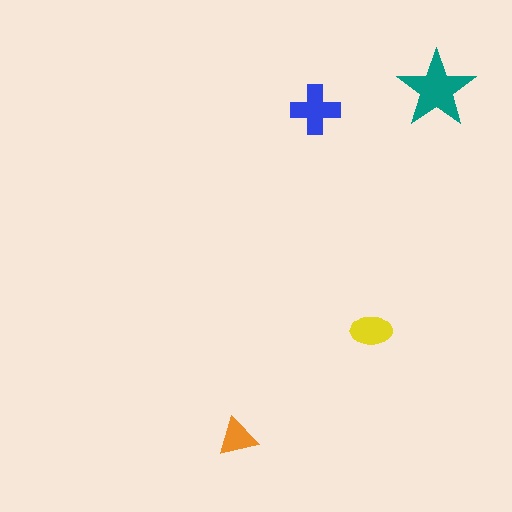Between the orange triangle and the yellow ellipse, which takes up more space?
The yellow ellipse.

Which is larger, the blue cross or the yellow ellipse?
The blue cross.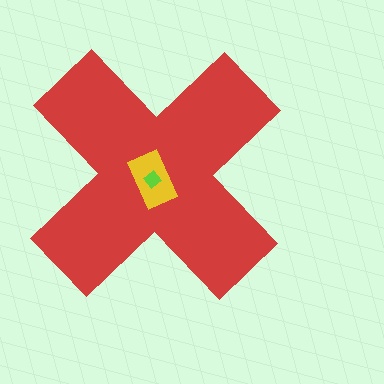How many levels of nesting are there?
3.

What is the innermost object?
The lime diamond.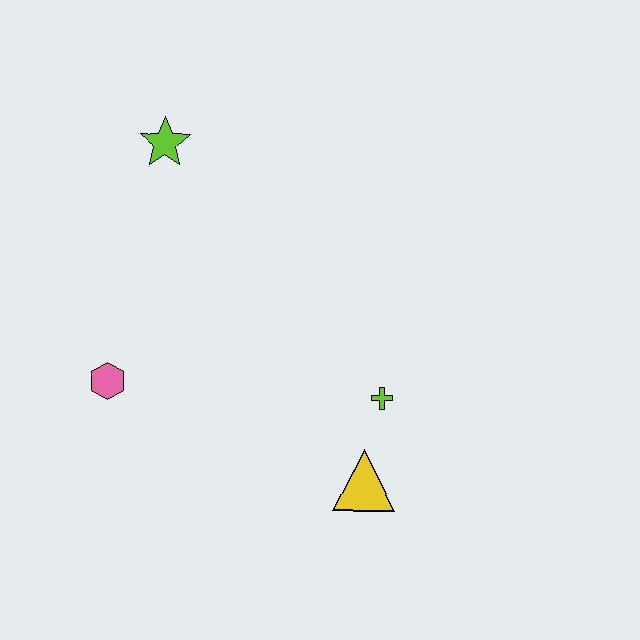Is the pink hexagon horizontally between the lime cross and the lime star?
No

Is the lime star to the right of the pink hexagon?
Yes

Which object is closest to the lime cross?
The yellow triangle is closest to the lime cross.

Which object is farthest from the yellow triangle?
The lime star is farthest from the yellow triangle.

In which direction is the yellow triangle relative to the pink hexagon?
The yellow triangle is to the right of the pink hexagon.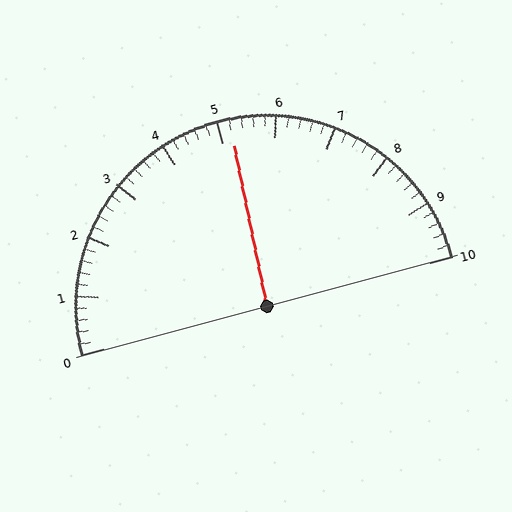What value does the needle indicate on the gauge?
The needle indicates approximately 5.2.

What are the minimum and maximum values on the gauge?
The gauge ranges from 0 to 10.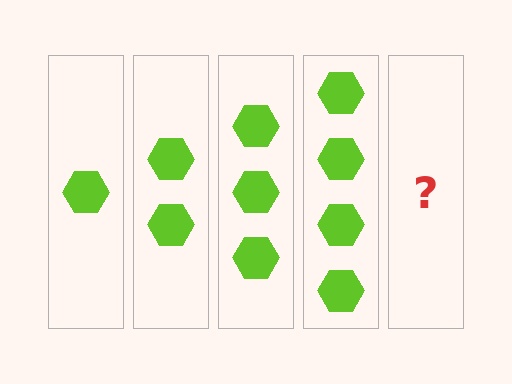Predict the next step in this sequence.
The next step is 5 hexagons.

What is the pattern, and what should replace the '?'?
The pattern is that each step adds one more hexagon. The '?' should be 5 hexagons.